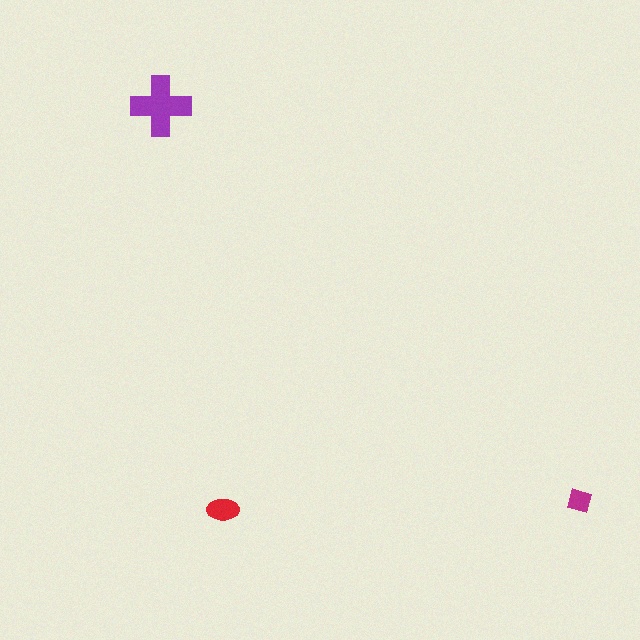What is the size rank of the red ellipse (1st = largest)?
2nd.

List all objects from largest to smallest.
The purple cross, the red ellipse, the magenta diamond.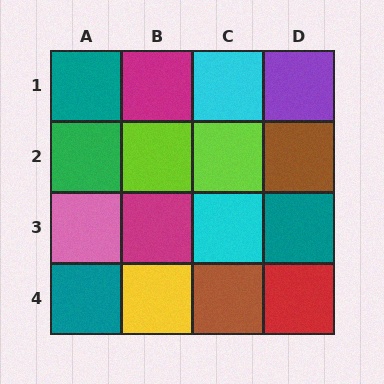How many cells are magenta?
2 cells are magenta.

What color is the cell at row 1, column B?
Magenta.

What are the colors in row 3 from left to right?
Pink, magenta, cyan, teal.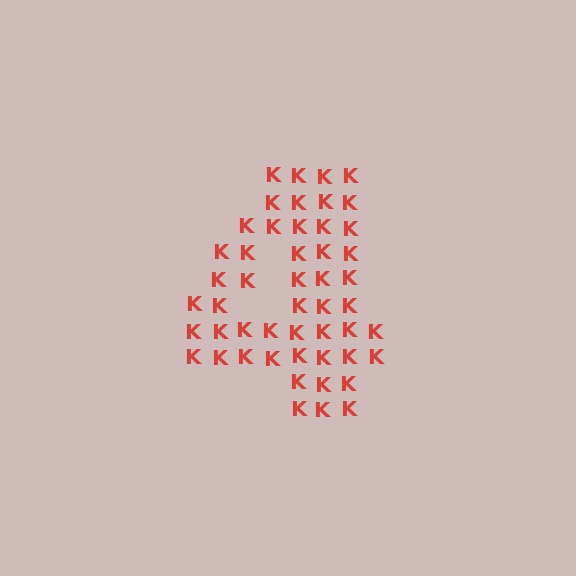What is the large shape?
The large shape is the digit 4.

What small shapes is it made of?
It is made of small letter K's.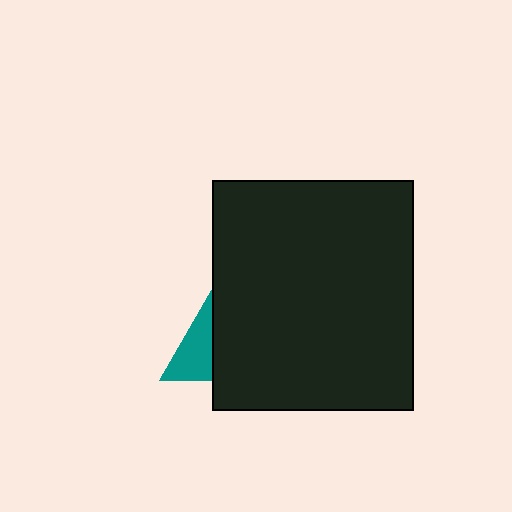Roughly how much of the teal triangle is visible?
A small part of it is visible (roughly 38%).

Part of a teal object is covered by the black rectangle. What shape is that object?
It is a triangle.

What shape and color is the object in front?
The object in front is a black rectangle.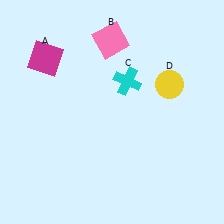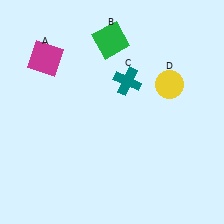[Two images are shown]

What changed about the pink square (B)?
In Image 1, B is pink. In Image 2, it changed to green.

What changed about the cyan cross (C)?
In Image 1, C is cyan. In Image 2, it changed to teal.